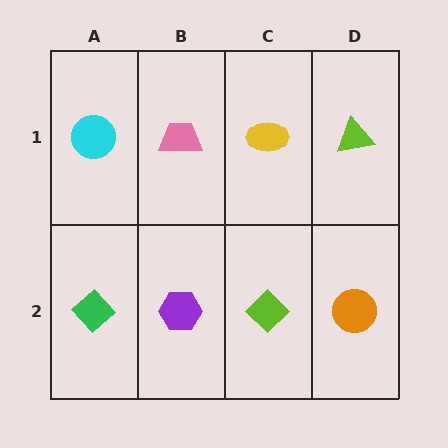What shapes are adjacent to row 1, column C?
A lime diamond (row 2, column C), a pink trapezoid (row 1, column B), a lime triangle (row 1, column D).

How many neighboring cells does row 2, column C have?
3.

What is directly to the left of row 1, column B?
A cyan circle.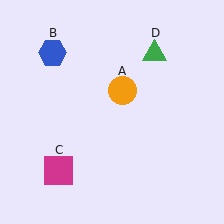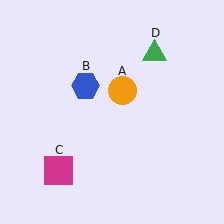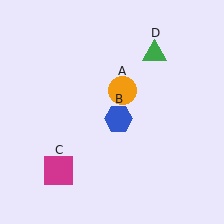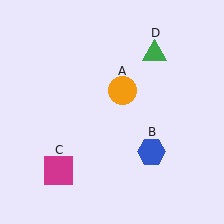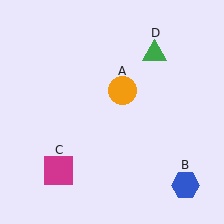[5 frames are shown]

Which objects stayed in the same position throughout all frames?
Orange circle (object A) and magenta square (object C) and green triangle (object D) remained stationary.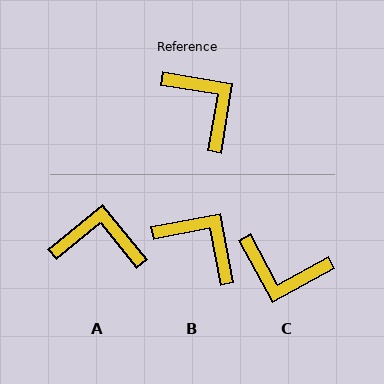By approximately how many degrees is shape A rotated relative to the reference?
Approximately 49 degrees counter-clockwise.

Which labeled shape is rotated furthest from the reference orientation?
C, about 142 degrees away.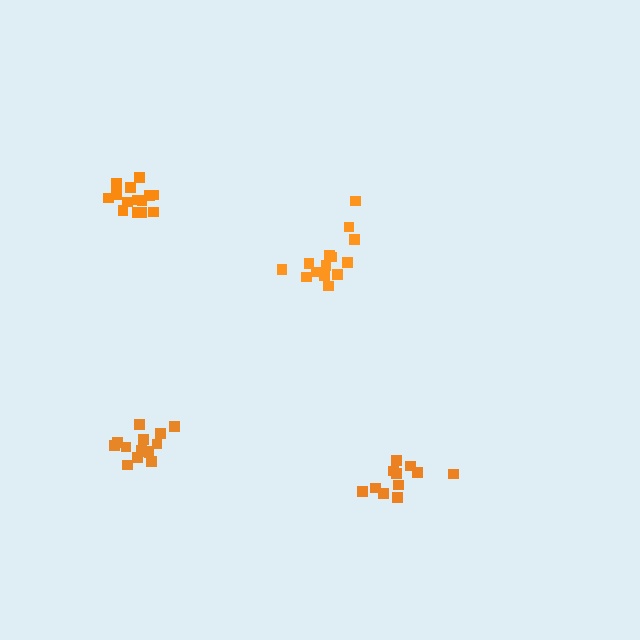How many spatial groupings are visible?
There are 4 spatial groupings.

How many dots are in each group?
Group 1: 14 dots, Group 2: 14 dots, Group 3: 11 dots, Group 4: 14 dots (53 total).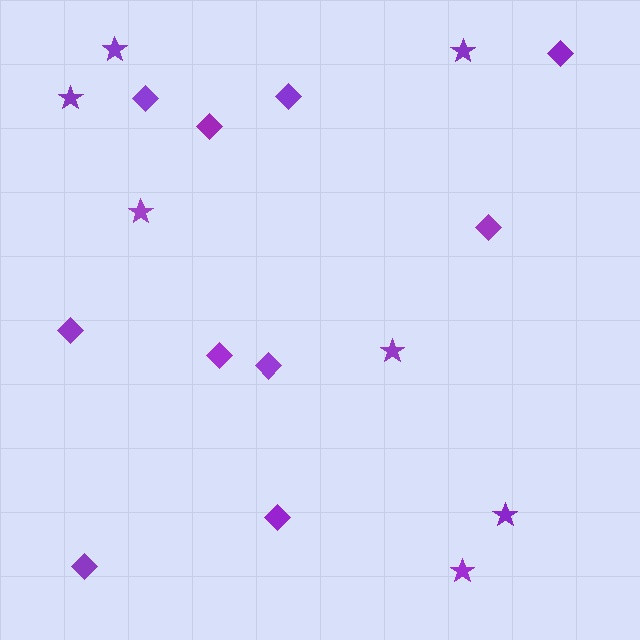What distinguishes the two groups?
There are 2 groups: one group of diamonds (10) and one group of stars (7).